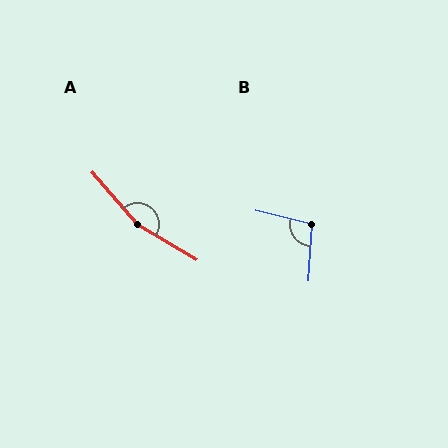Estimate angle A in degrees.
Approximately 162 degrees.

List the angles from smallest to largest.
B (101°), A (162°).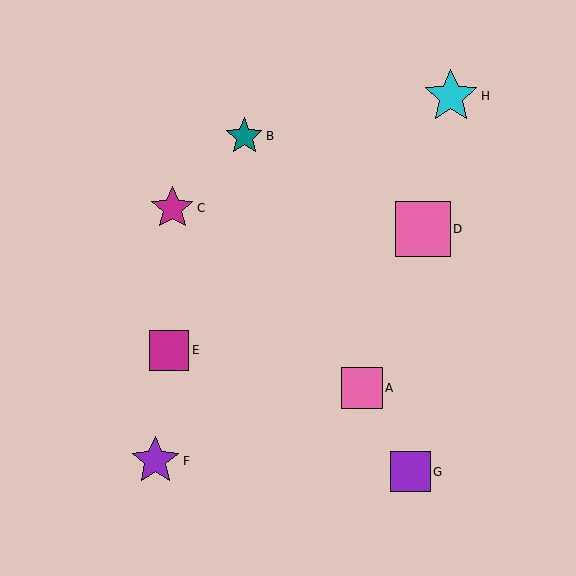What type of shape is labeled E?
Shape E is a magenta square.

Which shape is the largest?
The pink square (labeled D) is the largest.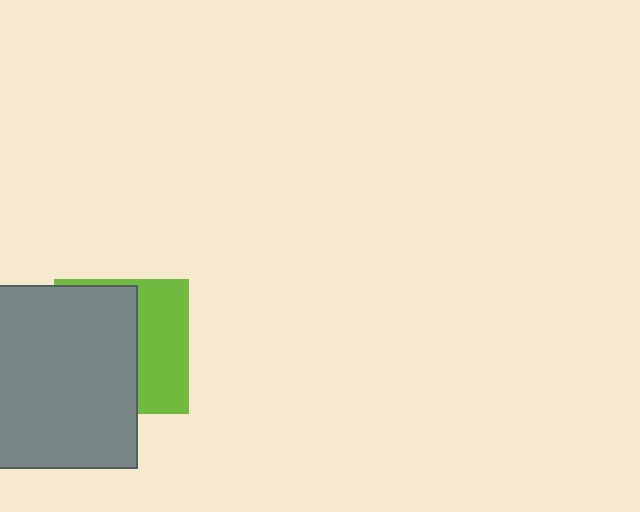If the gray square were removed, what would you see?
You would see the complete lime square.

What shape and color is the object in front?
The object in front is a gray square.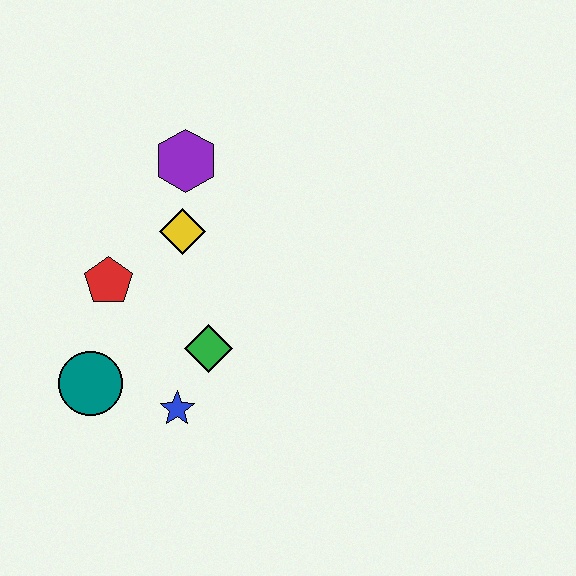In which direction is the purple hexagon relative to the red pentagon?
The purple hexagon is above the red pentagon.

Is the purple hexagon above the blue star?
Yes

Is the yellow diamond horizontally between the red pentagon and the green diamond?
Yes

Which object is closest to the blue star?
The green diamond is closest to the blue star.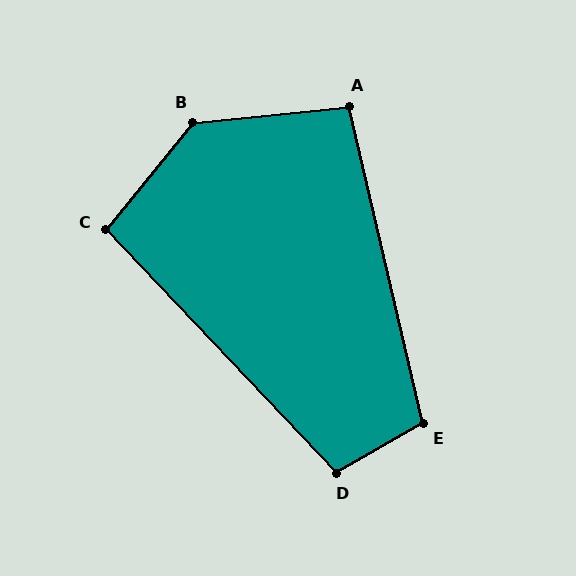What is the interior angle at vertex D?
Approximately 104 degrees (obtuse).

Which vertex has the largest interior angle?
B, at approximately 134 degrees.